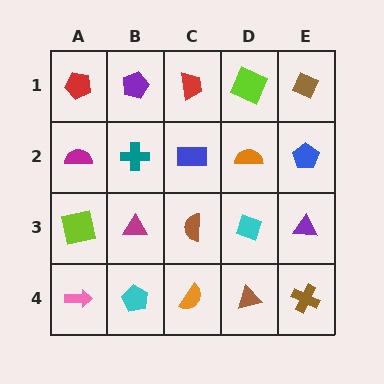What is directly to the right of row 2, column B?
A blue rectangle.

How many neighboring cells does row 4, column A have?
2.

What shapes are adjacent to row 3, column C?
A blue rectangle (row 2, column C), an orange semicircle (row 4, column C), a magenta triangle (row 3, column B), a cyan diamond (row 3, column D).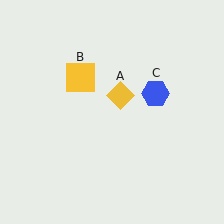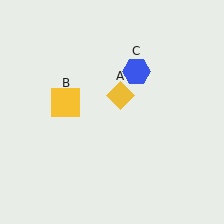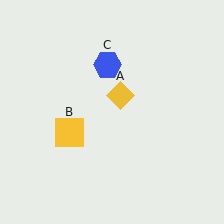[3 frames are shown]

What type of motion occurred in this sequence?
The yellow square (object B), blue hexagon (object C) rotated counterclockwise around the center of the scene.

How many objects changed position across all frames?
2 objects changed position: yellow square (object B), blue hexagon (object C).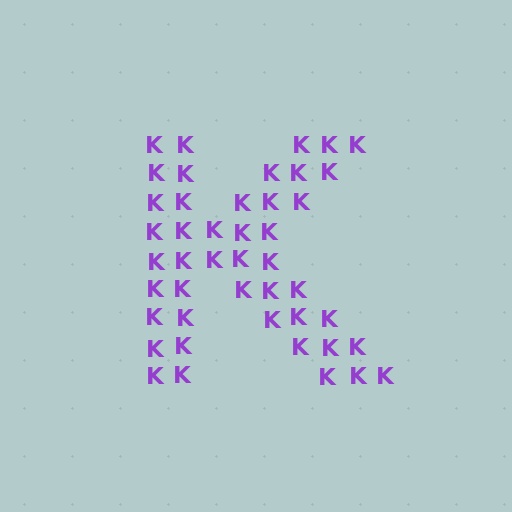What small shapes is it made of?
It is made of small letter K's.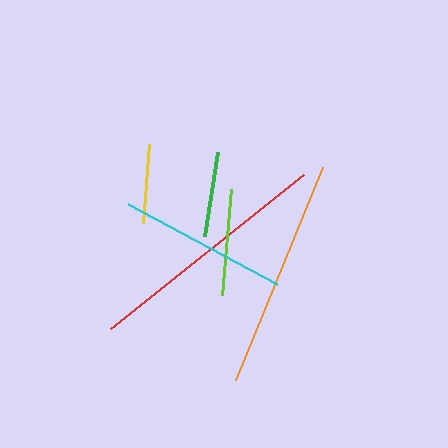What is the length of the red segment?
The red segment is approximately 247 pixels long.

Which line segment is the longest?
The red line is the longest at approximately 247 pixels.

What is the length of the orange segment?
The orange segment is approximately 230 pixels long.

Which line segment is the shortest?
The yellow line is the shortest at approximately 79 pixels.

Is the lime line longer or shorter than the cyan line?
The cyan line is longer than the lime line.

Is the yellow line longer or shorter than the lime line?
The lime line is longer than the yellow line.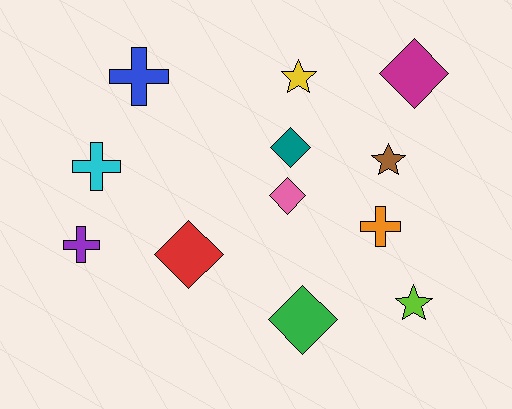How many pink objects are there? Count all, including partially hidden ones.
There is 1 pink object.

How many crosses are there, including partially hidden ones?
There are 4 crosses.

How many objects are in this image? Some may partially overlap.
There are 12 objects.